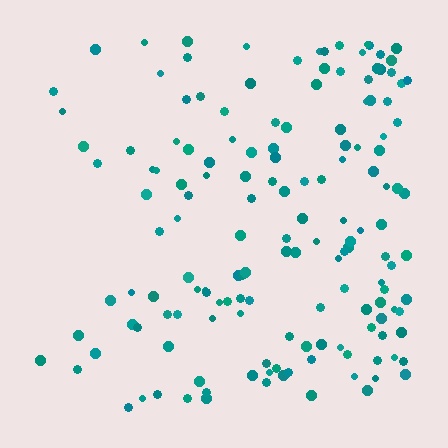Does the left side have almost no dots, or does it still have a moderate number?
Still a moderate number, just noticeably fewer than the right.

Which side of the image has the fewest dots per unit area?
The left.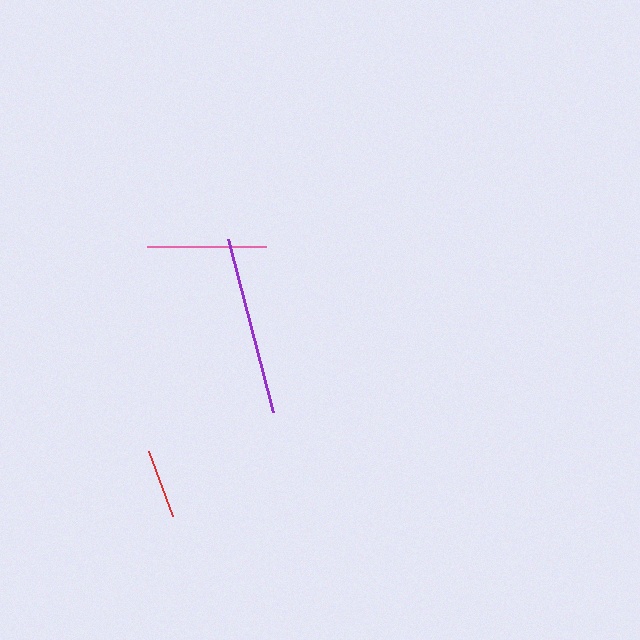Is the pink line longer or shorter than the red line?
The pink line is longer than the red line.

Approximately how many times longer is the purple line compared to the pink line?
The purple line is approximately 1.5 times the length of the pink line.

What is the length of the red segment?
The red segment is approximately 69 pixels long.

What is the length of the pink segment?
The pink segment is approximately 119 pixels long.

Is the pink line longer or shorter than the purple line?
The purple line is longer than the pink line.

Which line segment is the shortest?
The red line is the shortest at approximately 69 pixels.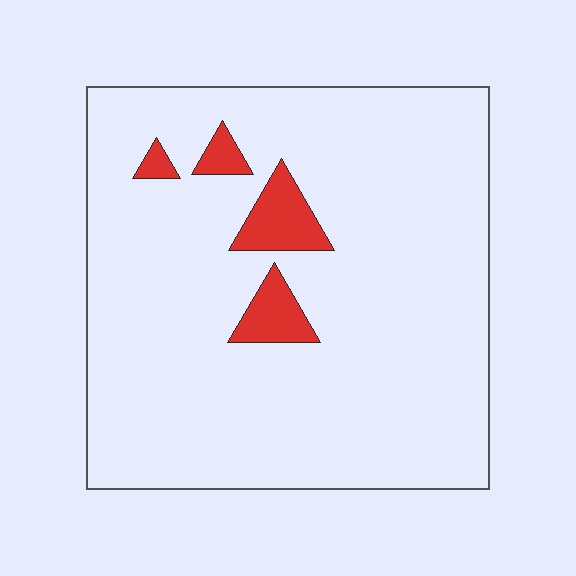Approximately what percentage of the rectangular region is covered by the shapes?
Approximately 5%.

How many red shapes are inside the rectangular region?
4.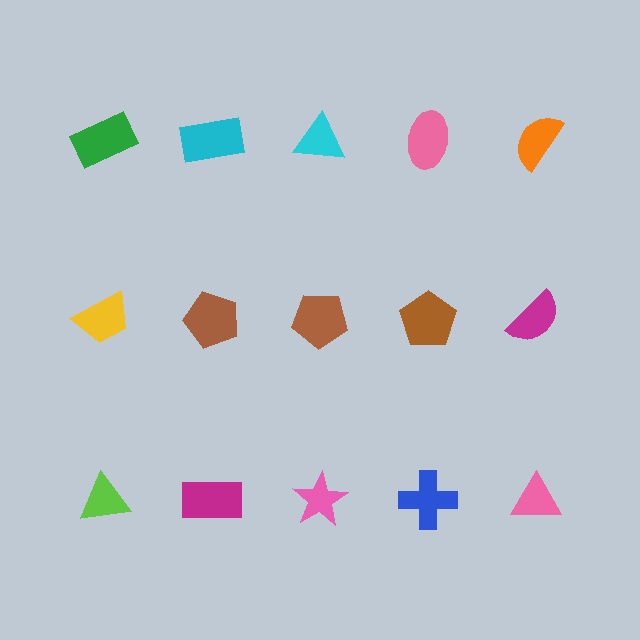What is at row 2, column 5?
A magenta semicircle.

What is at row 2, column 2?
A brown pentagon.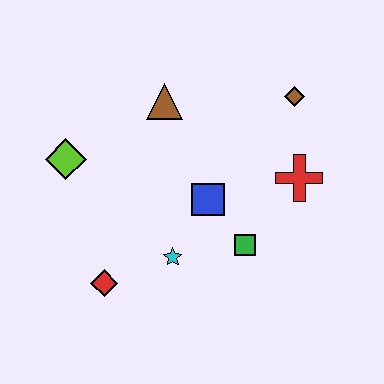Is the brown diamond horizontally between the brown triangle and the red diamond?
No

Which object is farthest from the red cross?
The lime diamond is farthest from the red cross.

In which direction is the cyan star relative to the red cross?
The cyan star is to the left of the red cross.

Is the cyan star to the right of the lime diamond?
Yes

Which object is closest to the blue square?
The green square is closest to the blue square.